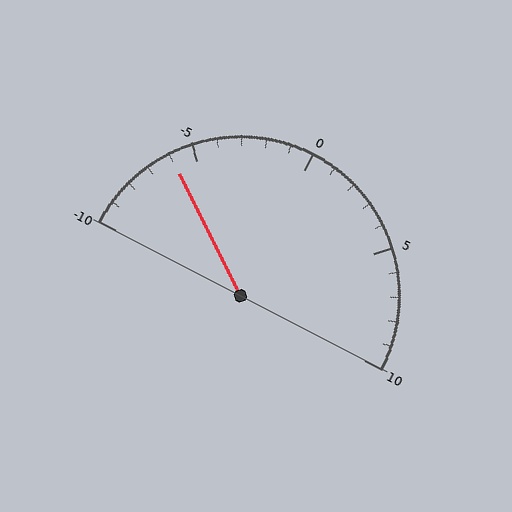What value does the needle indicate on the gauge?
The needle indicates approximately -6.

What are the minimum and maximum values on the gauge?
The gauge ranges from -10 to 10.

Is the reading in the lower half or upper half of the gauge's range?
The reading is in the lower half of the range (-10 to 10).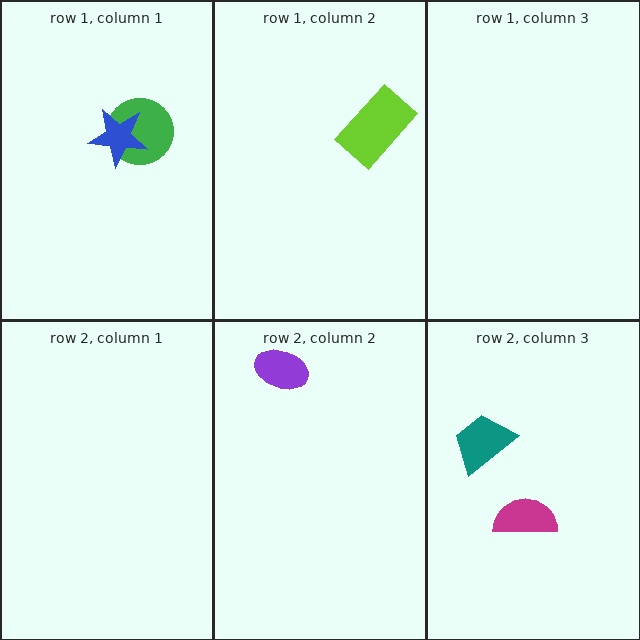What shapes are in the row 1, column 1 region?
The green circle, the blue star.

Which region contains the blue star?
The row 1, column 1 region.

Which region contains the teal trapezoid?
The row 2, column 3 region.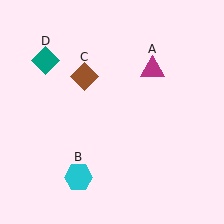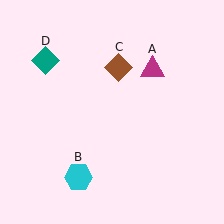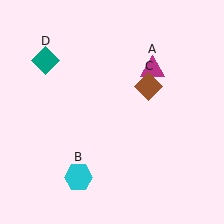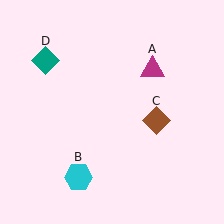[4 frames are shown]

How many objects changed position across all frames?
1 object changed position: brown diamond (object C).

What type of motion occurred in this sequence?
The brown diamond (object C) rotated clockwise around the center of the scene.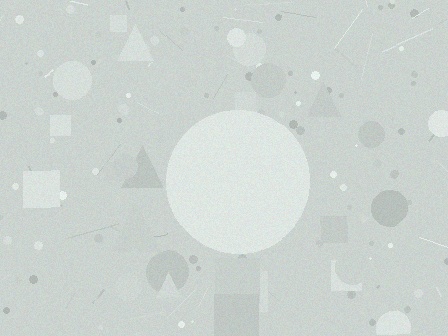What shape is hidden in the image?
A circle is hidden in the image.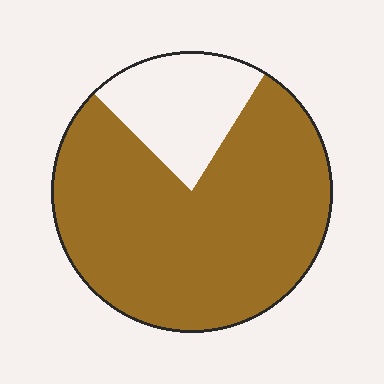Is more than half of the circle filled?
Yes.